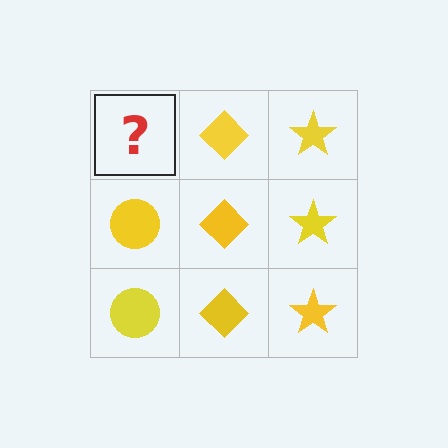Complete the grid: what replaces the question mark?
The question mark should be replaced with a yellow circle.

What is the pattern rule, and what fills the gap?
The rule is that each column has a consistent shape. The gap should be filled with a yellow circle.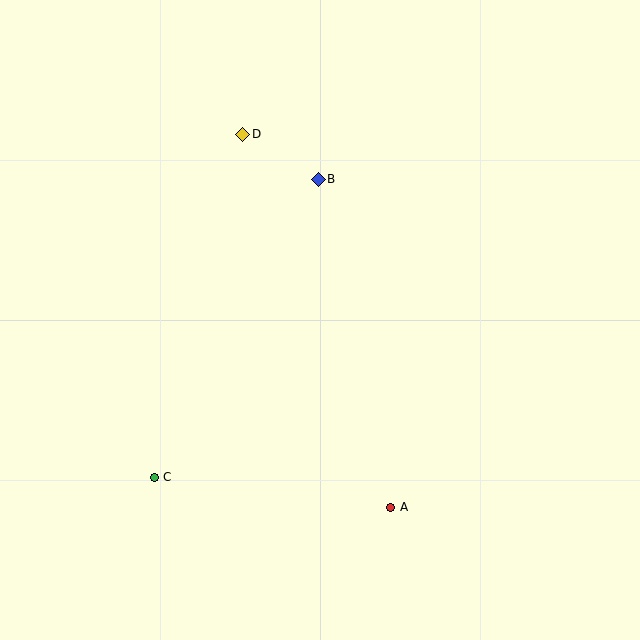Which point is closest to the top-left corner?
Point D is closest to the top-left corner.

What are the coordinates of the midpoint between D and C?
The midpoint between D and C is at (199, 306).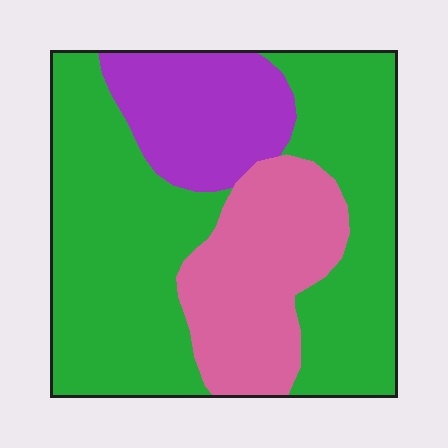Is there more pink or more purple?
Pink.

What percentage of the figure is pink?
Pink covers about 25% of the figure.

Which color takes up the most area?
Green, at roughly 60%.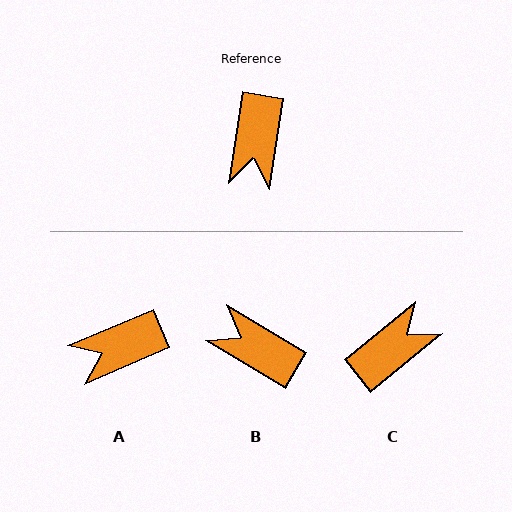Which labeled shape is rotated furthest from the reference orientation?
C, about 138 degrees away.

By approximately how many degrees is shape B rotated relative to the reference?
Approximately 112 degrees clockwise.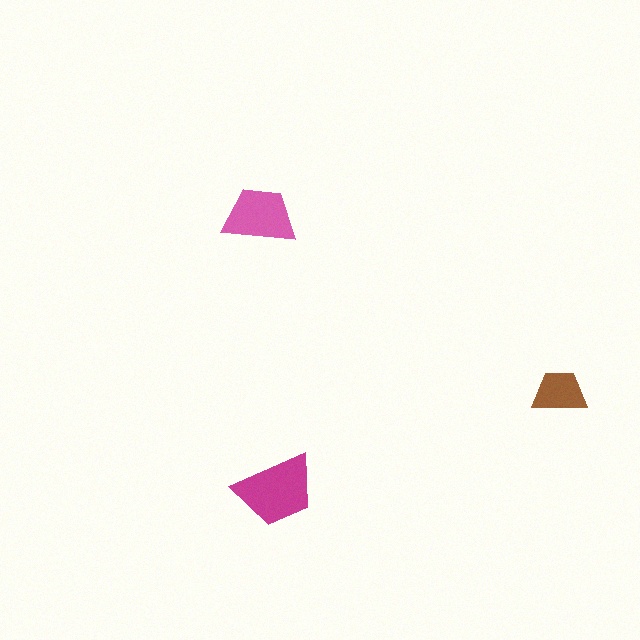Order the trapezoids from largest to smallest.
the magenta one, the pink one, the brown one.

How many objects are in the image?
There are 3 objects in the image.